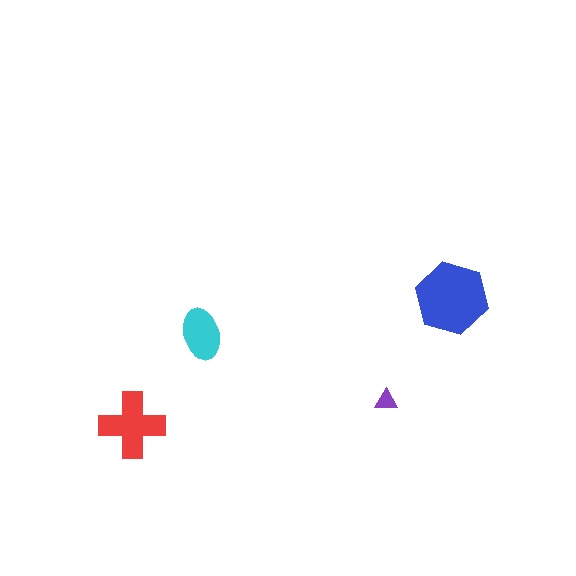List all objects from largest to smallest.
The blue hexagon, the red cross, the cyan ellipse, the purple triangle.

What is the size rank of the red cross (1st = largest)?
2nd.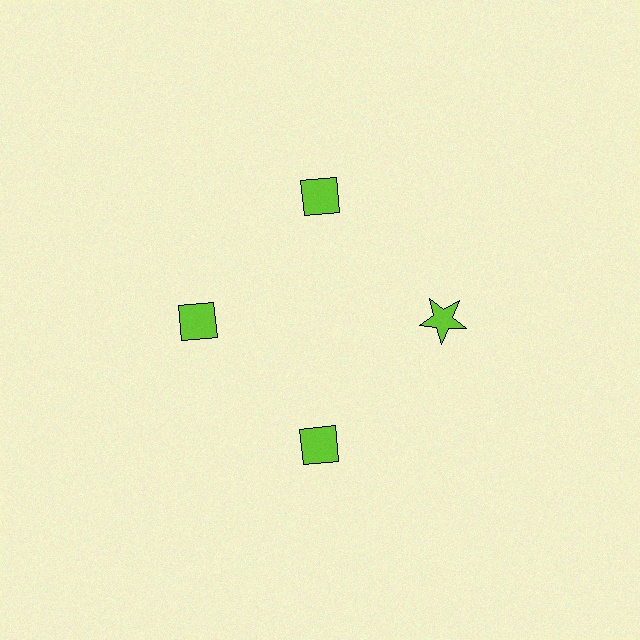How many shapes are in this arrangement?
There are 4 shapes arranged in a ring pattern.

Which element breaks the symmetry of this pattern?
The lime star at roughly the 3 o'clock position breaks the symmetry. All other shapes are lime diamonds.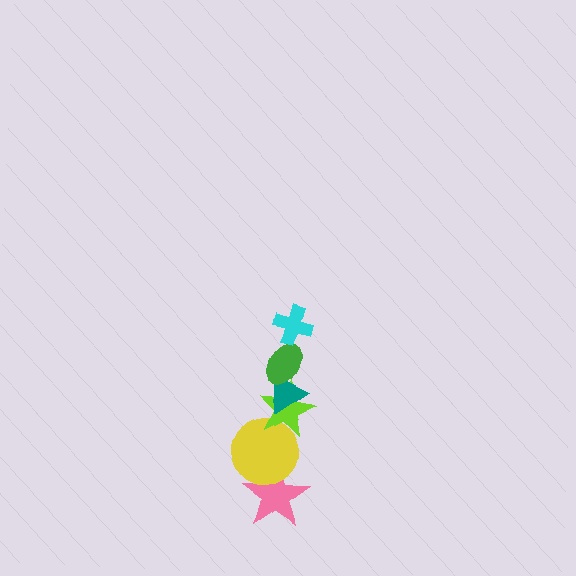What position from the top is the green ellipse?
The green ellipse is 2nd from the top.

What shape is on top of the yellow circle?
The lime star is on top of the yellow circle.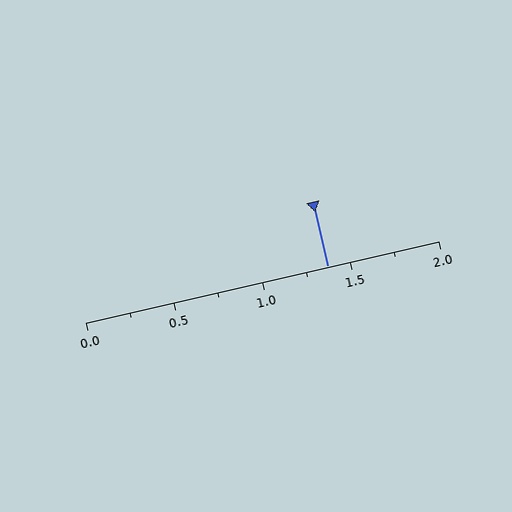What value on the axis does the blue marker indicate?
The marker indicates approximately 1.38.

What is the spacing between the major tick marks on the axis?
The major ticks are spaced 0.5 apart.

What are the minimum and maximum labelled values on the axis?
The axis runs from 0.0 to 2.0.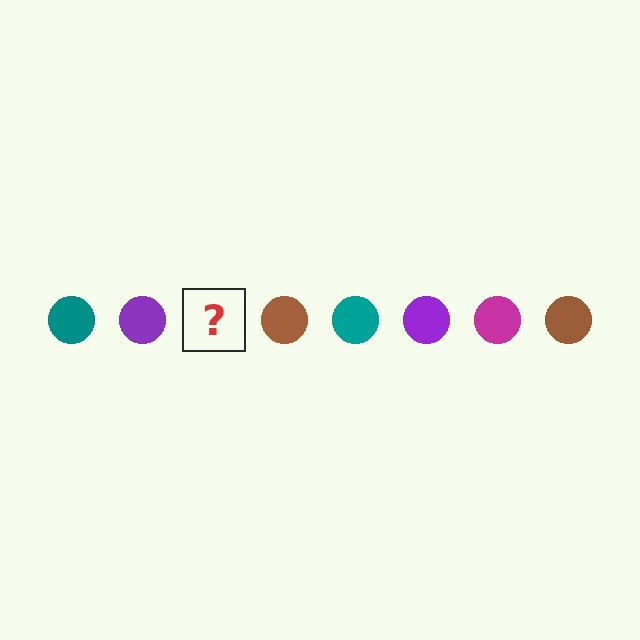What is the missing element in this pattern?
The missing element is a magenta circle.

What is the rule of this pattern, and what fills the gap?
The rule is that the pattern cycles through teal, purple, magenta, brown circles. The gap should be filled with a magenta circle.